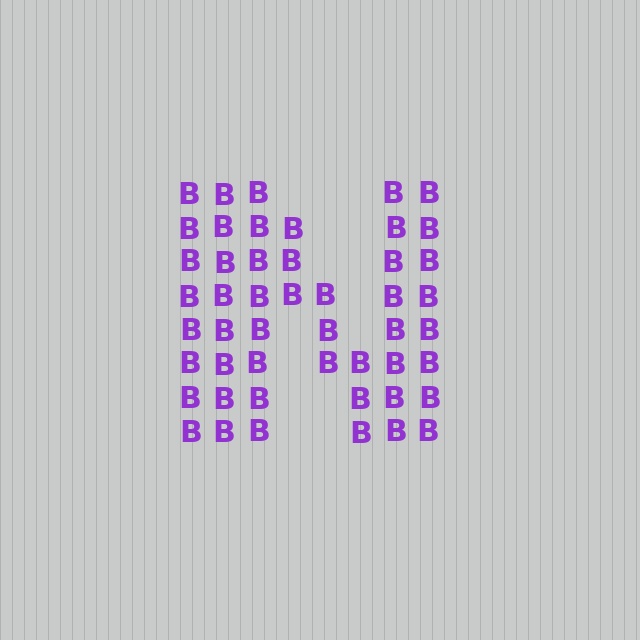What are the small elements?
The small elements are letter B's.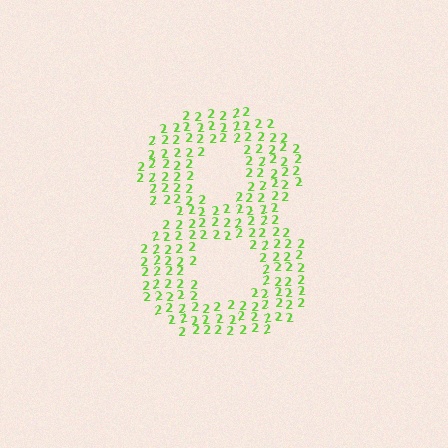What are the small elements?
The small elements are digit 2's.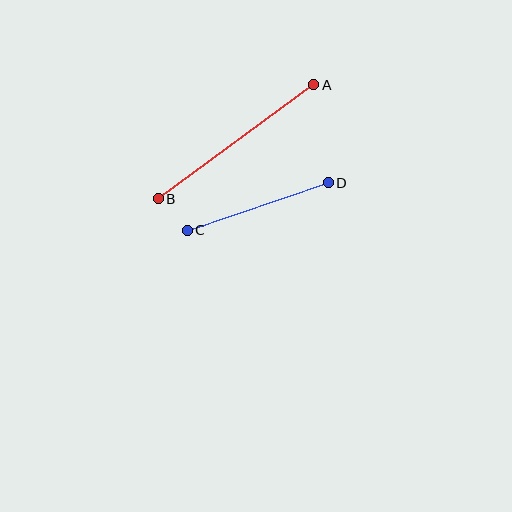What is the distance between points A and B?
The distance is approximately 192 pixels.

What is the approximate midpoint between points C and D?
The midpoint is at approximately (258, 206) pixels.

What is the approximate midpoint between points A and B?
The midpoint is at approximately (236, 142) pixels.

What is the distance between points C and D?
The distance is approximately 149 pixels.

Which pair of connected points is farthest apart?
Points A and B are farthest apart.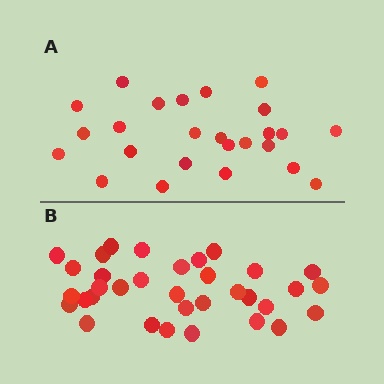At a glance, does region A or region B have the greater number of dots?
Region B (the bottom region) has more dots.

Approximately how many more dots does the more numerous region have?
Region B has roughly 8 or so more dots than region A.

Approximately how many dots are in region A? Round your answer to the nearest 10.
About 20 dots. (The exact count is 25, which rounds to 20.)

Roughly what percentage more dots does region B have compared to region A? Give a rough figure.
About 35% more.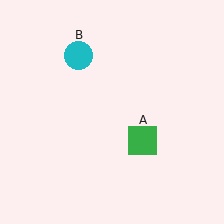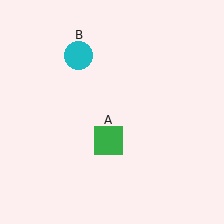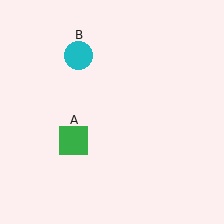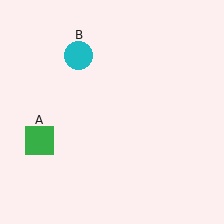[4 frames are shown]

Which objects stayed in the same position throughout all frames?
Cyan circle (object B) remained stationary.